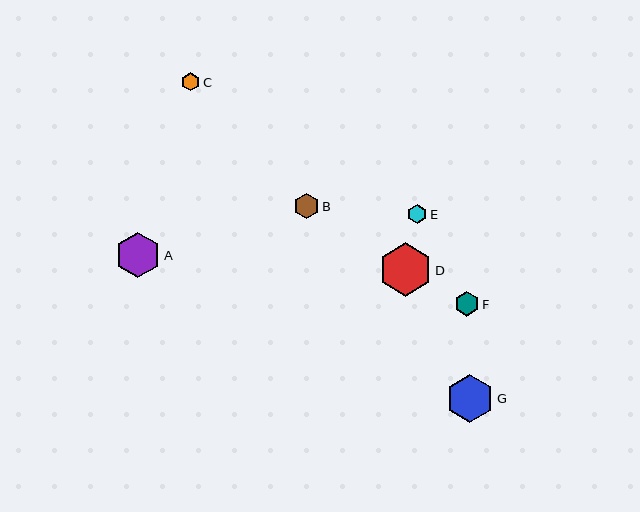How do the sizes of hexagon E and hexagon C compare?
Hexagon E and hexagon C are approximately the same size.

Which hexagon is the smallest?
Hexagon C is the smallest with a size of approximately 18 pixels.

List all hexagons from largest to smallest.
From largest to smallest: D, G, A, B, F, E, C.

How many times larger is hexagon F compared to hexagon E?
Hexagon F is approximately 1.3 times the size of hexagon E.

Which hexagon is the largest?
Hexagon D is the largest with a size of approximately 53 pixels.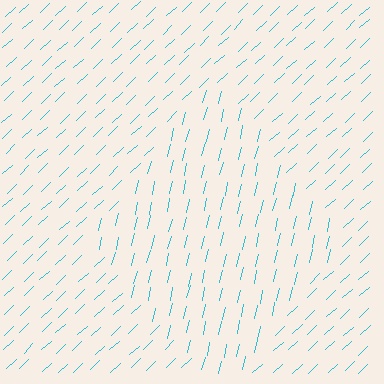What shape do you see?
I see a diamond.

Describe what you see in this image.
The image is filled with small cyan line segments. A diamond region in the image has lines oriented differently from the surrounding lines, creating a visible texture boundary.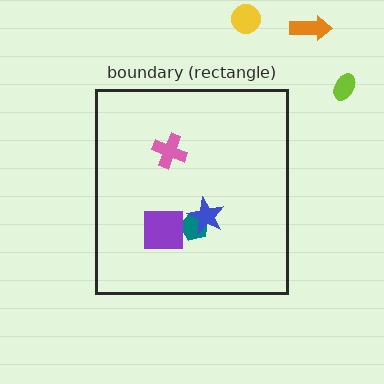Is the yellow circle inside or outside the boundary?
Outside.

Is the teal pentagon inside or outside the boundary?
Inside.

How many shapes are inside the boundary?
4 inside, 3 outside.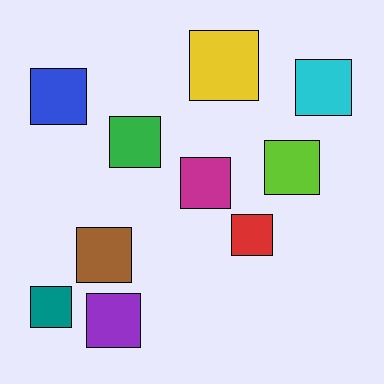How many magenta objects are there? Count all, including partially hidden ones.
There is 1 magenta object.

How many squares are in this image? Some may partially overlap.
There are 10 squares.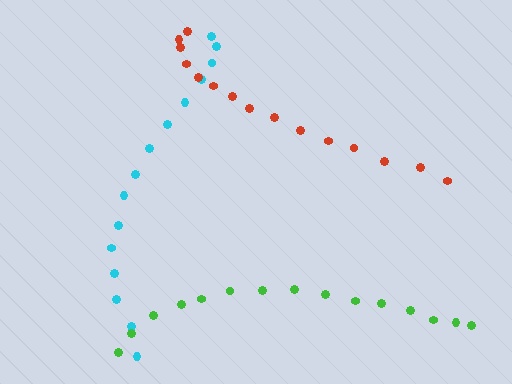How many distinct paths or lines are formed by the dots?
There are 3 distinct paths.